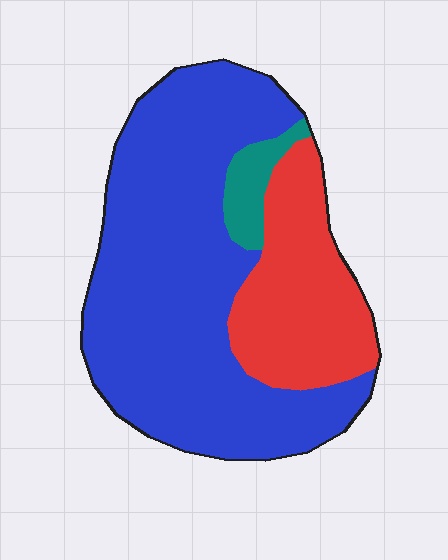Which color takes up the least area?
Teal, at roughly 5%.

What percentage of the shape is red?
Red covers 26% of the shape.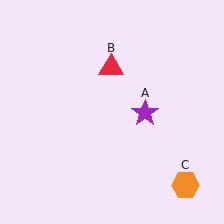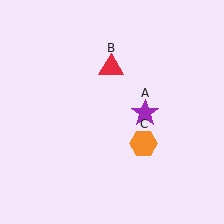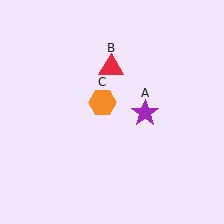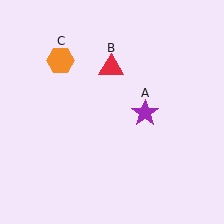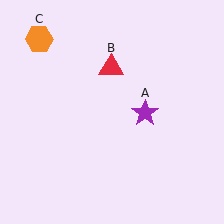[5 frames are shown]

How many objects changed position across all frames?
1 object changed position: orange hexagon (object C).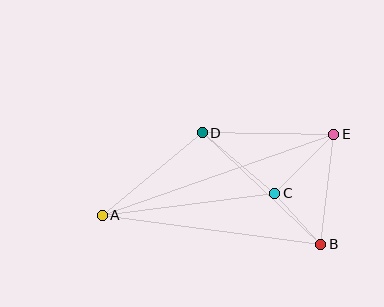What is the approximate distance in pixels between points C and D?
The distance between C and D is approximately 94 pixels.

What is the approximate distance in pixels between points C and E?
The distance between C and E is approximately 83 pixels.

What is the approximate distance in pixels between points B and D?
The distance between B and D is approximately 163 pixels.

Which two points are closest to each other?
Points B and C are closest to each other.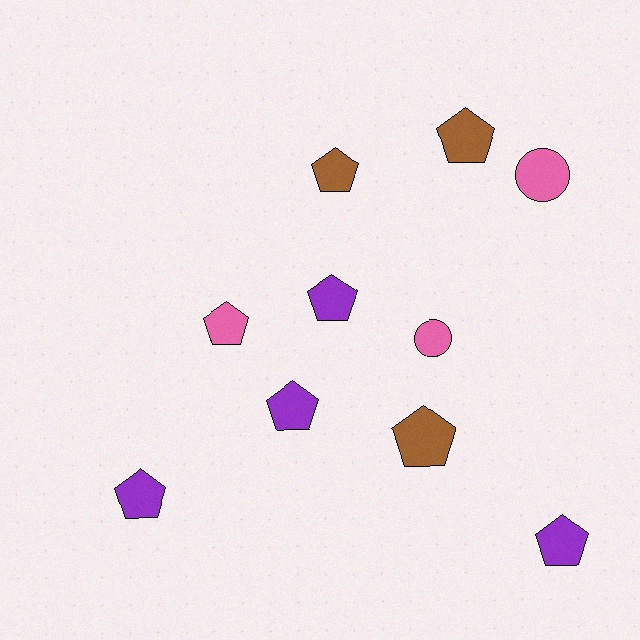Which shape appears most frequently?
Pentagon, with 8 objects.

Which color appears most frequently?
Purple, with 4 objects.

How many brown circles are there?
There are no brown circles.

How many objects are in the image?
There are 10 objects.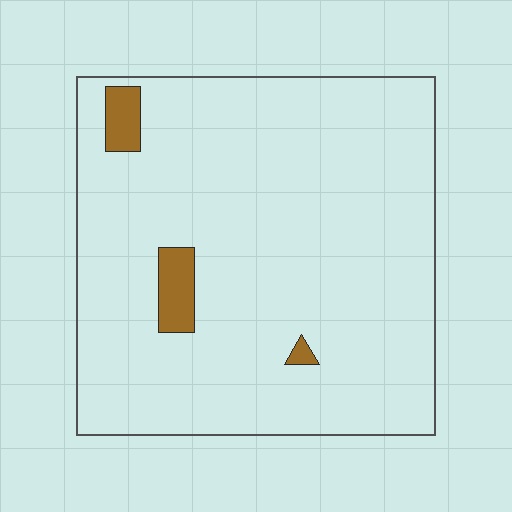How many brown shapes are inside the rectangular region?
3.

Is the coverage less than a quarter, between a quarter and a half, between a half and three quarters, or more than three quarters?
Less than a quarter.